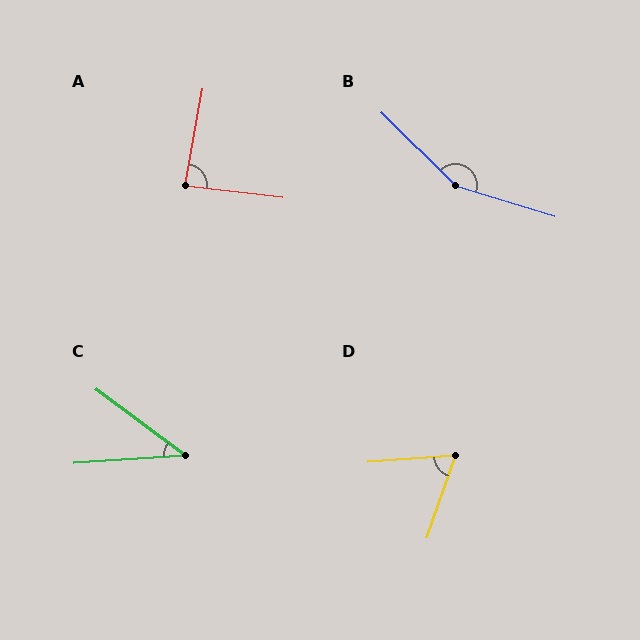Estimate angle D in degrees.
Approximately 67 degrees.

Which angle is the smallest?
C, at approximately 40 degrees.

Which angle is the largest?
B, at approximately 152 degrees.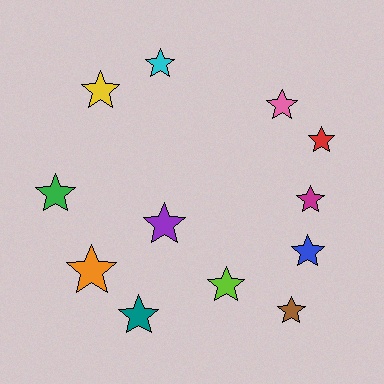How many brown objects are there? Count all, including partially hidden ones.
There is 1 brown object.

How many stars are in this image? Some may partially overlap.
There are 12 stars.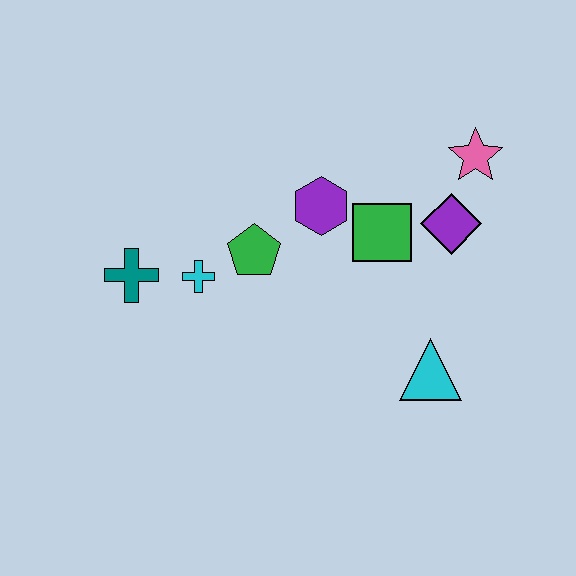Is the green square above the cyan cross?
Yes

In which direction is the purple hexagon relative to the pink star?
The purple hexagon is to the left of the pink star.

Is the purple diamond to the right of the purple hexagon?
Yes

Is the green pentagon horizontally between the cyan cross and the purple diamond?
Yes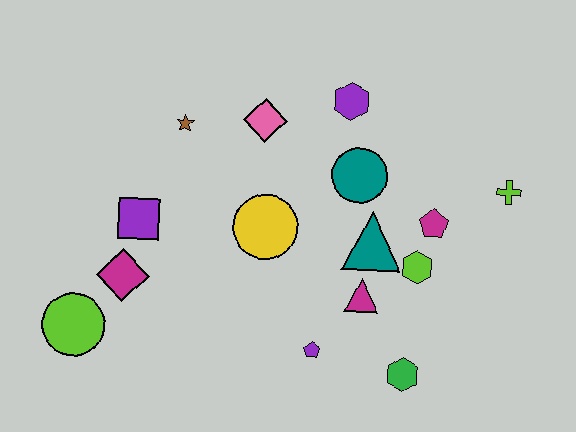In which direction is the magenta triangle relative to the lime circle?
The magenta triangle is to the right of the lime circle.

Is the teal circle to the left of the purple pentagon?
No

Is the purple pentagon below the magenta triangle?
Yes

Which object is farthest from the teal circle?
The lime circle is farthest from the teal circle.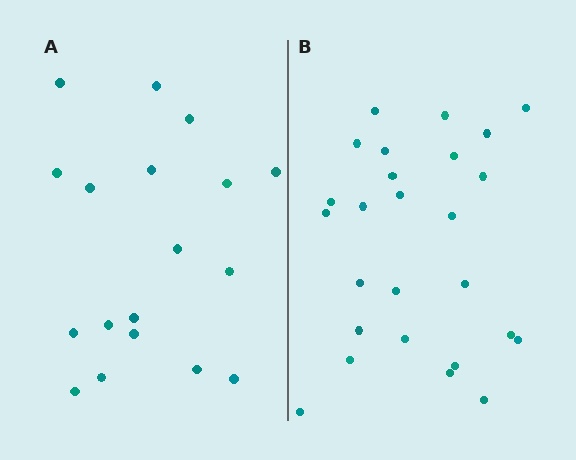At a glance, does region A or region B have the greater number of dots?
Region B (the right region) has more dots.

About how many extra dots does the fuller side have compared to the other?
Region B has roughly 8 or so more dots than region A.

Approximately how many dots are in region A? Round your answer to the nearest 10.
About 20 dots. (The exact count is 18, which rounds to 20.)